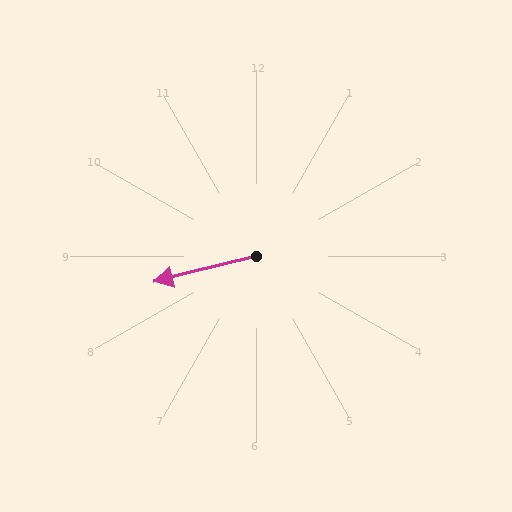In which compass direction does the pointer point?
West.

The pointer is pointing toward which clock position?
Roughly 9 o'clock.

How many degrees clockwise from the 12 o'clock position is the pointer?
Approximately 256 degrees.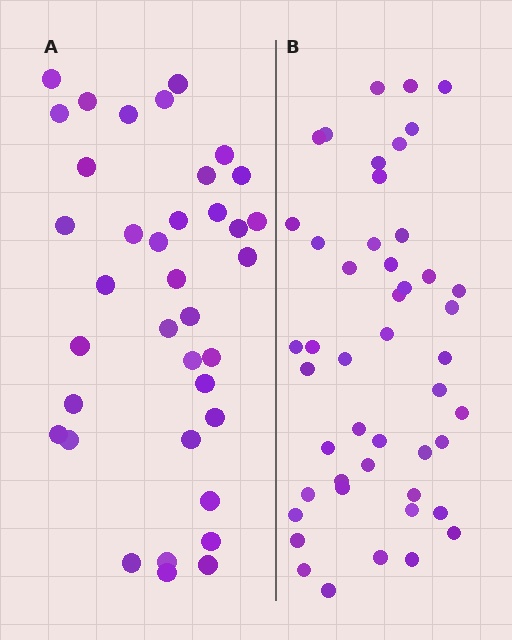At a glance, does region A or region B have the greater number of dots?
Region B (the right region) has more dots.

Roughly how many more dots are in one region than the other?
Region B has roughly 10 or so more dots than region A.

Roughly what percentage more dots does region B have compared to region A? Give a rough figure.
About 25% more.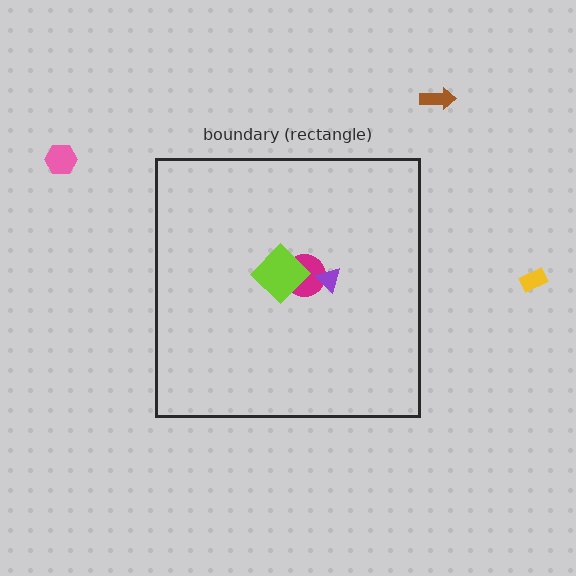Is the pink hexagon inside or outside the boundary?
Outside.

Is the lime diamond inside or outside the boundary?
Inside.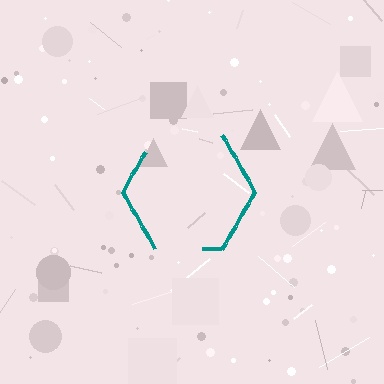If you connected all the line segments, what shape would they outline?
They would outline a hexagon.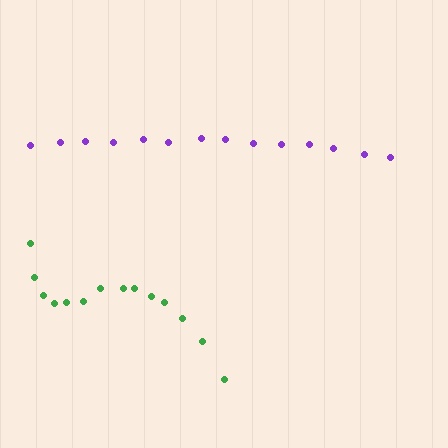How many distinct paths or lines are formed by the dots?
There are 2 distinct paths.